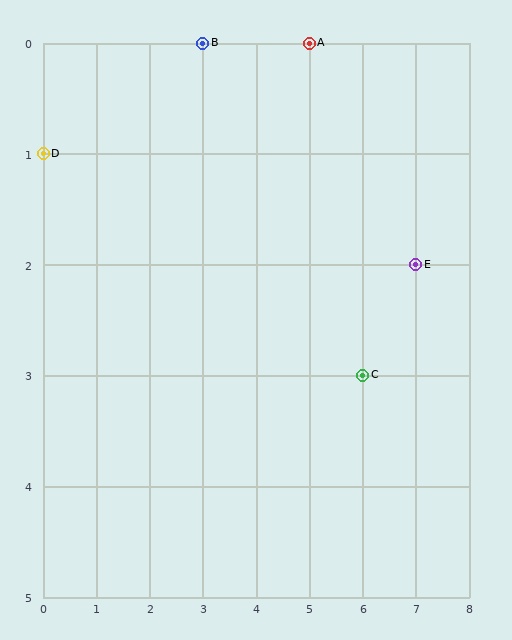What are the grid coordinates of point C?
Point C is at grid coordinates (6, 3).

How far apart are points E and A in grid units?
Points E and A are 2 columns and 2 rows apart (about 2.8 grid units diagonally).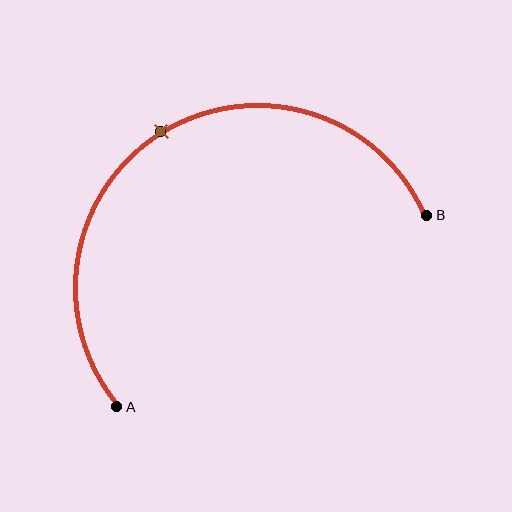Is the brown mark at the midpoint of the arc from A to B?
Yes. The brown mark lies on the arc at equal arc-length from both A and B — it is the arc midpoint.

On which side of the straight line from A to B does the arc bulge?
The arc bulges above the straight line connecting A and B.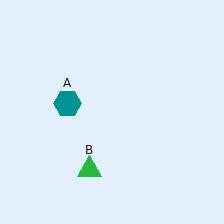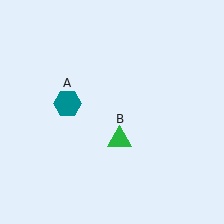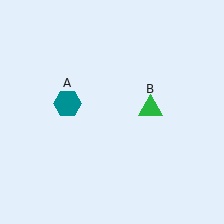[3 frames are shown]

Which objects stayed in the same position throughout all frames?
Teal hexagon (object A) remained stationary.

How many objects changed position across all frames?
1 object changed position: green triangle (object B).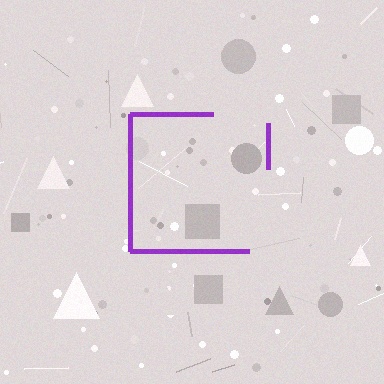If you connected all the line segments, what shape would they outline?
They would outline a square.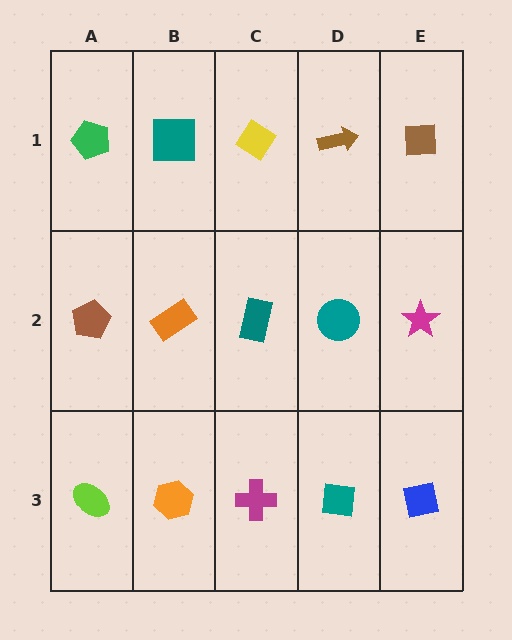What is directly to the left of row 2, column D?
A teal rectangle.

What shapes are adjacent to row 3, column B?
An orange rectangle (row 2, column B), a lime ellipse (row 3, column A), a magenta cross (row 3, column C).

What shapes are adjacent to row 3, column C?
A teal rectangle (row 2, column C), an orange hexagon (row 3, column B), a teal square (row 3, column D).